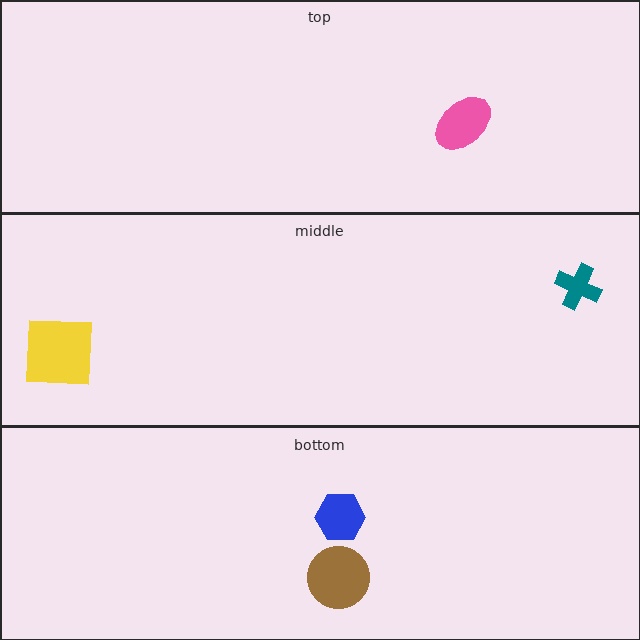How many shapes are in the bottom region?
2.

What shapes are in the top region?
The pink ellipse.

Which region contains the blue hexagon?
The bottom region.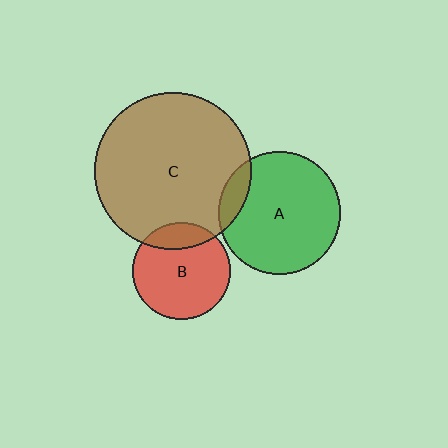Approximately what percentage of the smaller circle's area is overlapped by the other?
Approximately 20%.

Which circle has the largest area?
Circle C (brown).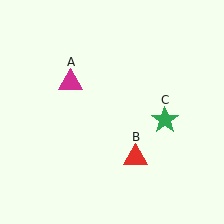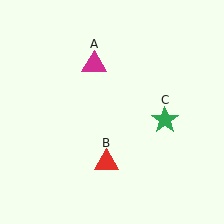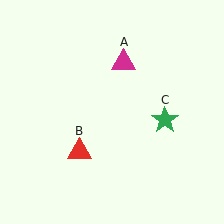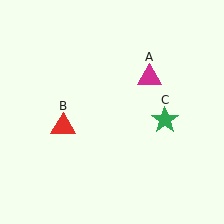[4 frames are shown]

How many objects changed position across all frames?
2 objects changed position: magenta triangle (object A), red triangle (object B).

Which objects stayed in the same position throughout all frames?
Green star (object C) remained stationary.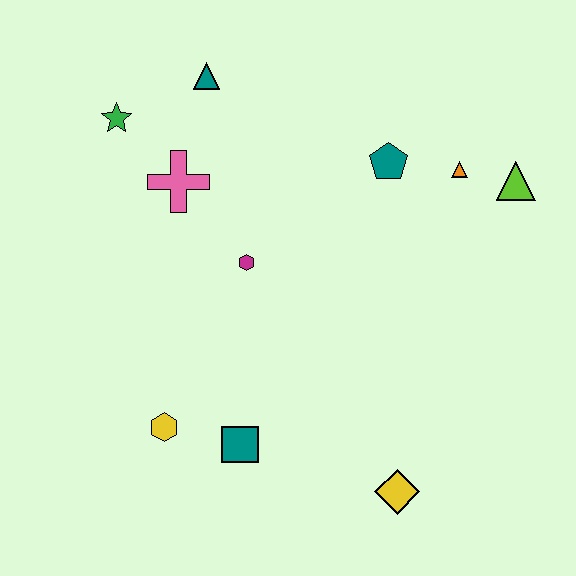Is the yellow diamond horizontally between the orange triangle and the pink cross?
Yes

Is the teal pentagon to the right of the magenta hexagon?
Yes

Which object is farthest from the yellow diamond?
The green star is farthest from the yellow diamond.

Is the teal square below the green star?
Yes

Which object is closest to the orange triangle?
The lime triangle is closest to the orange triangle.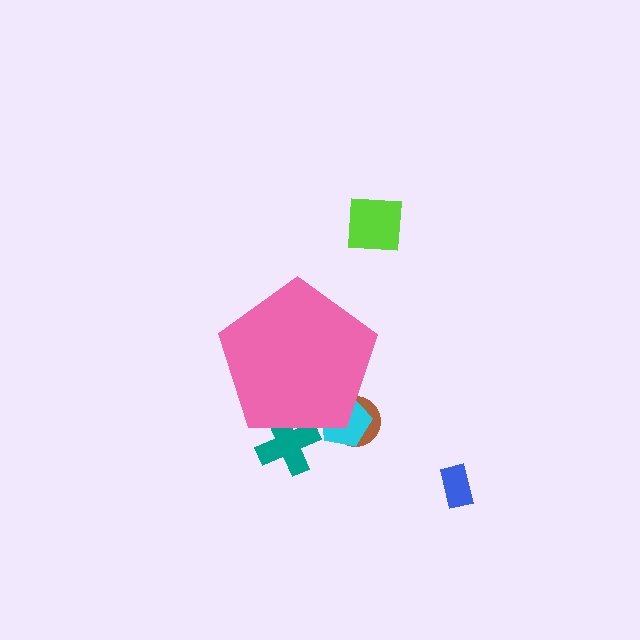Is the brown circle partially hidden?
Yes, the brown circle is partially hidden behind the pink pentagon.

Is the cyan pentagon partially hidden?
Yes, the cyan pentagon is partially hidden behind the pink pentagon.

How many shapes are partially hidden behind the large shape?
3 shapes are partially hidden.